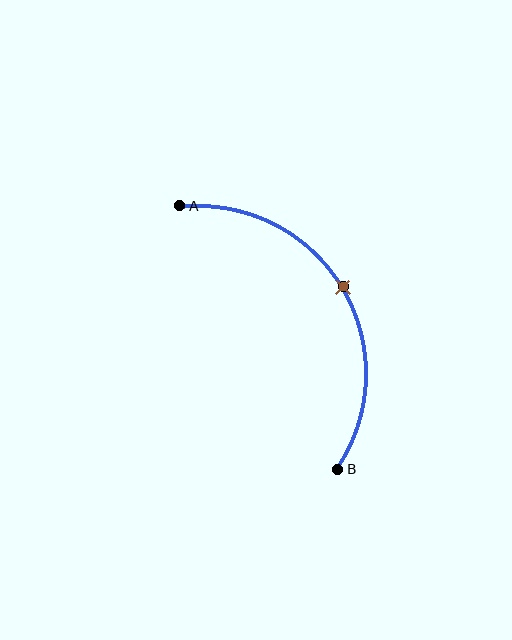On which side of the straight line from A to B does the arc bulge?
The arc bulges to the right of the straight line connecting A and B.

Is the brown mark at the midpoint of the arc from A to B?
Yes. The brown mark lies on the arc at equal arc-length from both A and B — it is the arc midpoint.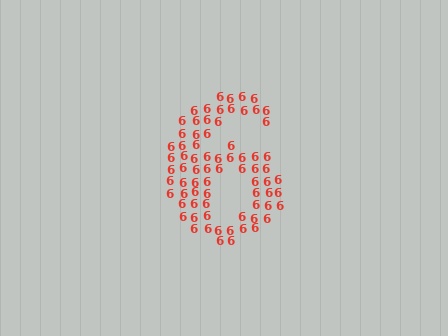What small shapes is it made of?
It is made of small digit 6's.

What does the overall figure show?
The overall figure shows the digit 6.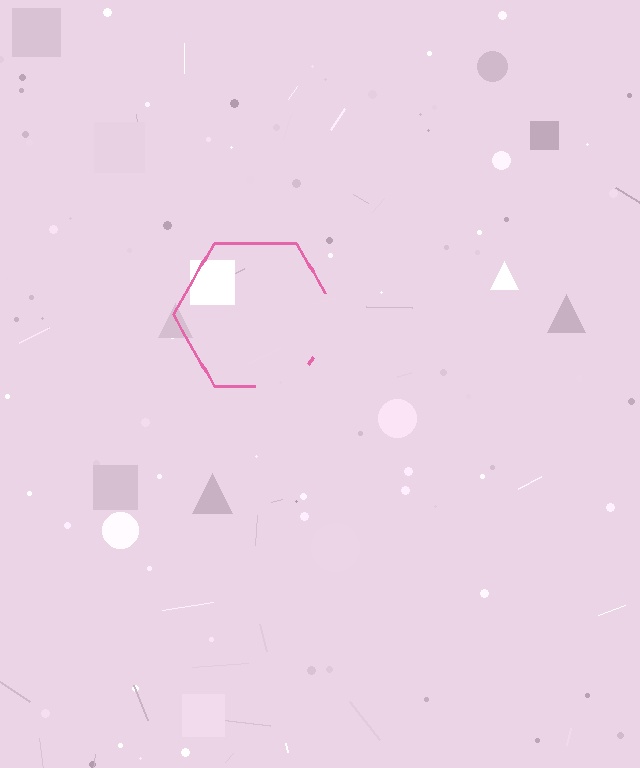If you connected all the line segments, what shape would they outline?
They would outline a hexagon.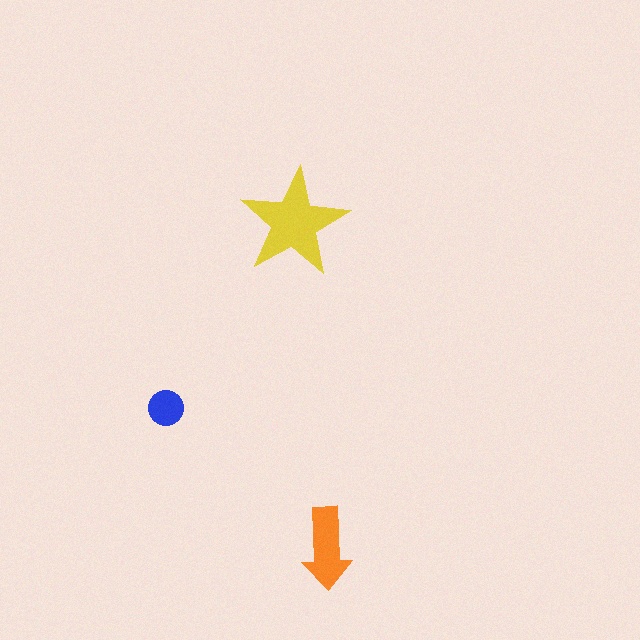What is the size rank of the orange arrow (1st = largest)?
2nd.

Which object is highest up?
The yellow star is topmost.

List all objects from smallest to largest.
The blue circle, the orange arrow, the yellow star.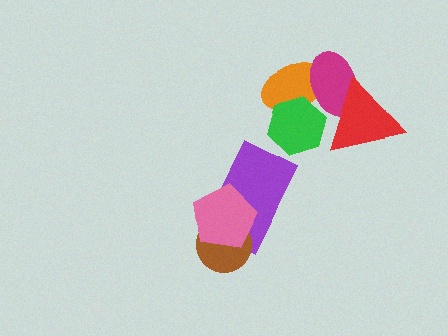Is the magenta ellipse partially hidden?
Yes, it is partially covered by another shape.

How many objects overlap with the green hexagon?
3 objects overlap with the green hexagon.